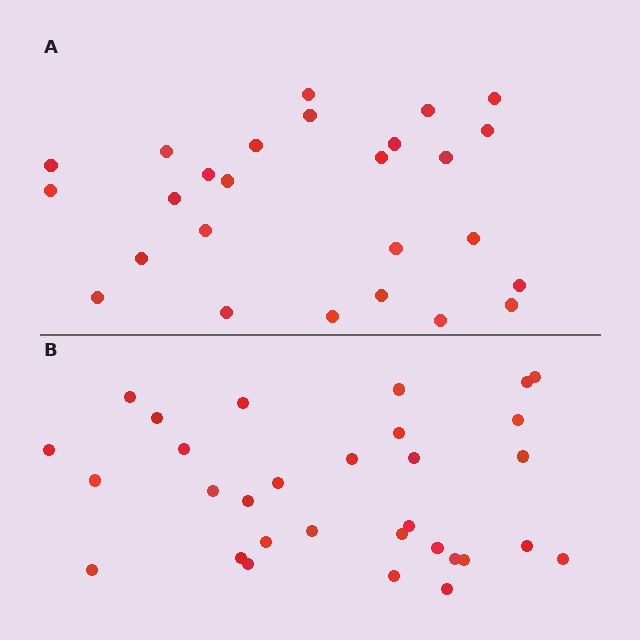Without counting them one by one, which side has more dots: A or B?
Region B (the bottom region) has more dots.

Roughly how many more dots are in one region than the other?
Region B has about 5 more dots than region A.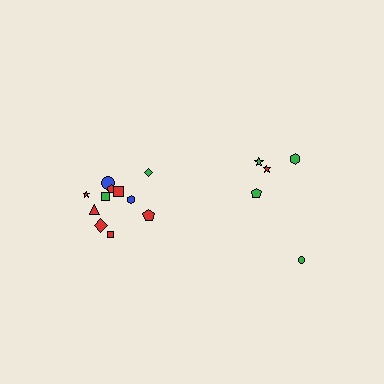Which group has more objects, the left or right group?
The left group.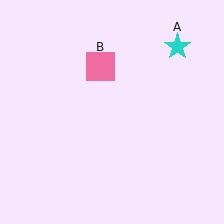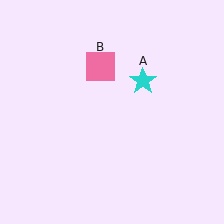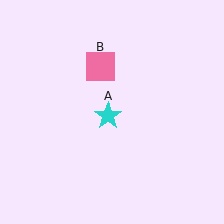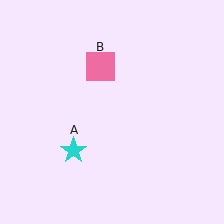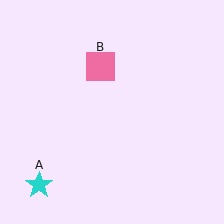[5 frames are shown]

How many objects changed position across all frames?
1 object changed position: cyan star (object A).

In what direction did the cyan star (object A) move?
The cyan star (object A) moved down and to the left.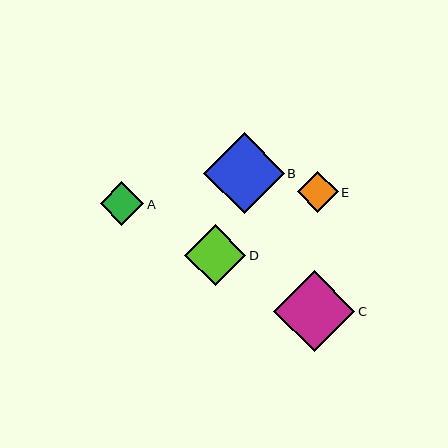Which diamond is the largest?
Diamond C is the largest with a size of approximately 81 pixels.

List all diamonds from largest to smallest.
From largest to smallest: C, B, D, A, E.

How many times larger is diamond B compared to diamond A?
Diamond B is approximately 1.8 times the size of diamond A.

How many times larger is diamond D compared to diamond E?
Diamond D is approximately 1.5 times the size of diamond E.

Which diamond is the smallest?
Diamond E is the smallest with a size of approximately 40 pixels.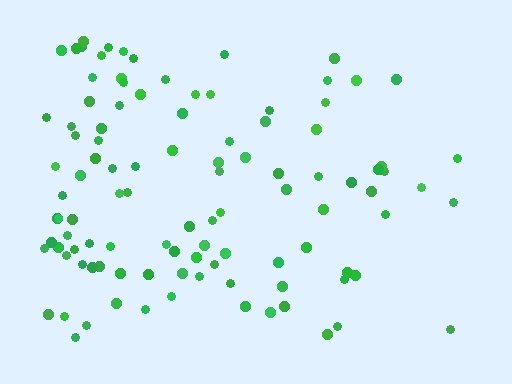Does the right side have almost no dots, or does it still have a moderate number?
Still a moderate number, just noticeably fewer than the left.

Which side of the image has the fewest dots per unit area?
The right.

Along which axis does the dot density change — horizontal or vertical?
Horizontal.